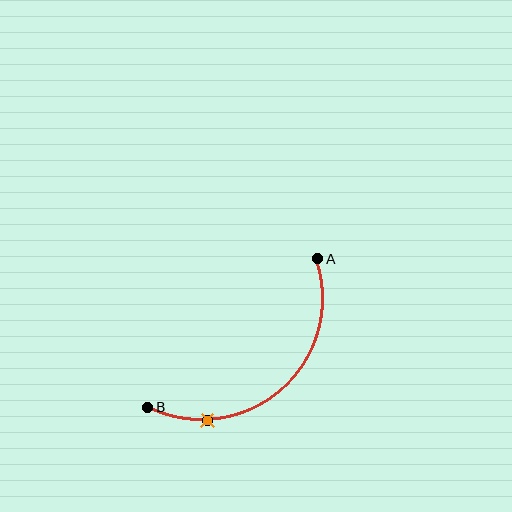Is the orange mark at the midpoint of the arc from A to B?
No. The orange mark lies on the arc but is closer to endpoint B. The arc midpoint would be at the point on the curve equidistant along the arc from both A and B.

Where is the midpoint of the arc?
The arc midpoint is the point on the curve farthest from the straight line joining A and B. It sits below and to the right of that line.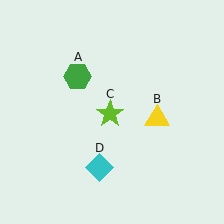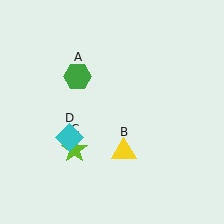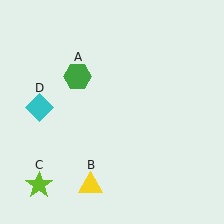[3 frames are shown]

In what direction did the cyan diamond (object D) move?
The cyan diamond (object D) moved up and to the left.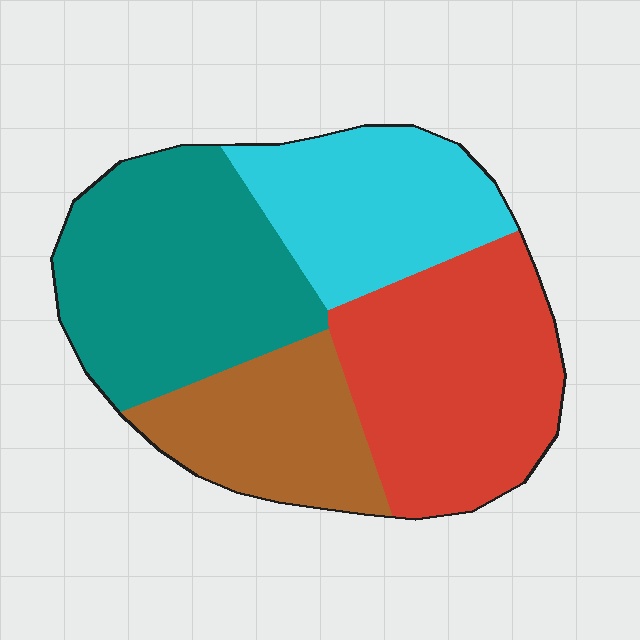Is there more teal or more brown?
Teal.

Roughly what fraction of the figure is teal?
Teal covers roughly 30% of the figure.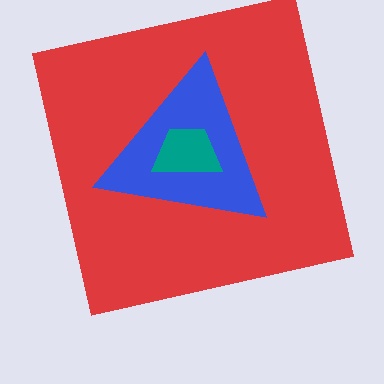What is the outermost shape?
The red square.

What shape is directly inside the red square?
The blue triangle.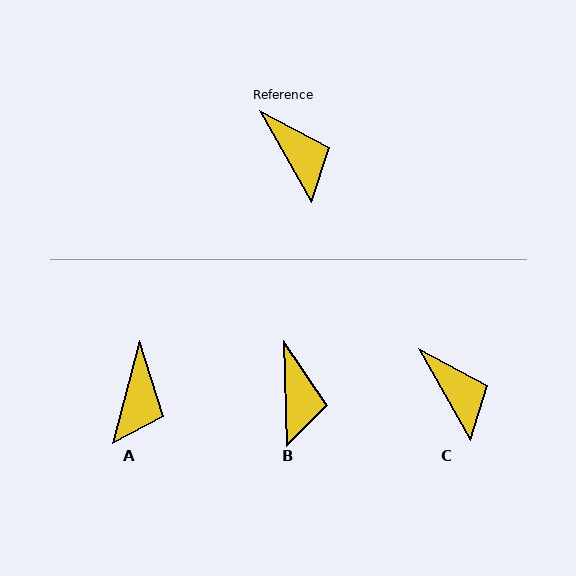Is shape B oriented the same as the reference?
No, it is off by about 27 degrees.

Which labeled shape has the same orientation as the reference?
C.